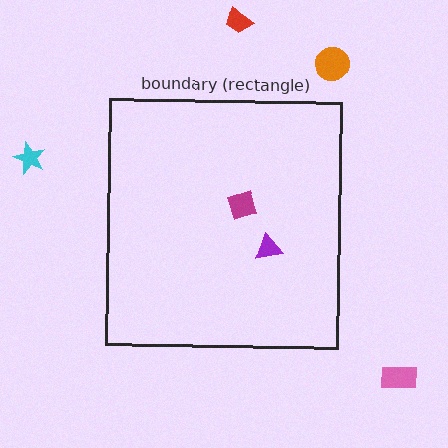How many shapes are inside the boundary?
2 inside, 4 outside.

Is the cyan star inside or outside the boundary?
Outside.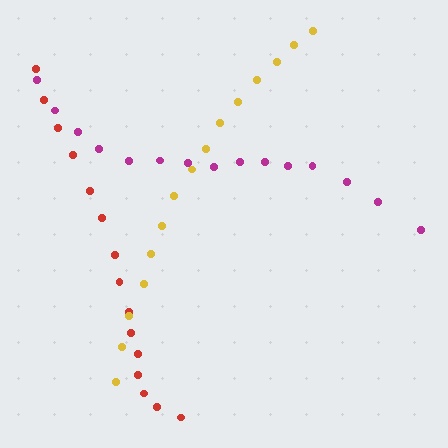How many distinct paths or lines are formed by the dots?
There are 3 distinct paths.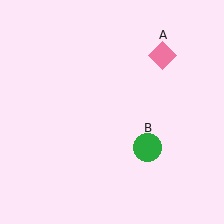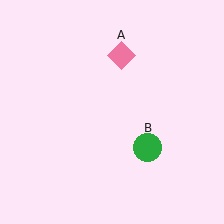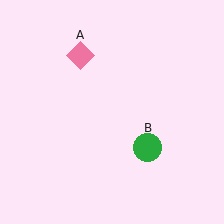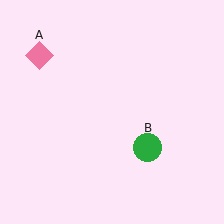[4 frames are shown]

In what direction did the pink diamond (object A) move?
The pink diamond (object A) moved left.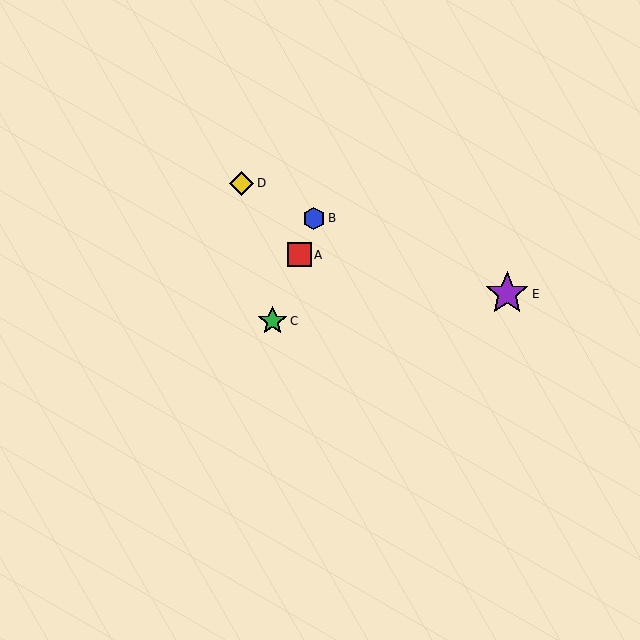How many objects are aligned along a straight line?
3 objects (A, B, C) are aligned along a straight line.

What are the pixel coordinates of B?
Object B is at (314, 219).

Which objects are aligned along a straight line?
Objects A, B, C are aligned along a straight line.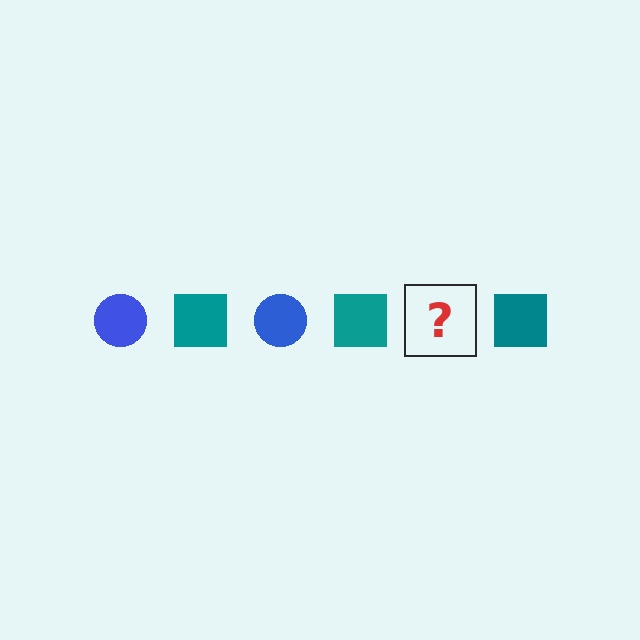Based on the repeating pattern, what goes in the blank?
The blank should be a blue circle.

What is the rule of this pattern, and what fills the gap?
The rule is that the pattern alternates between blue circle and teal square. The gap should be filled with a blue circle.